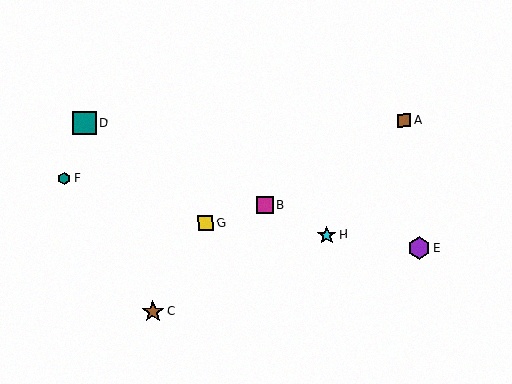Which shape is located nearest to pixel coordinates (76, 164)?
The teal hexagon (labeled F) at (64, 179) is nearest to that location.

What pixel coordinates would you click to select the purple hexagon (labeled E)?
Click at (419, 248) to select the purple hexagon E.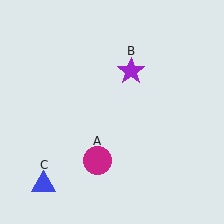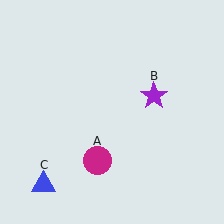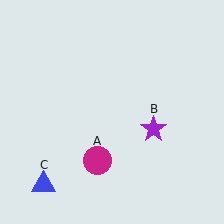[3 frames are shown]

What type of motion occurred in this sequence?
The purple star (object B) rotated clockwise around the center of the scene.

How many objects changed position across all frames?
1 object changed position: purple star (object B).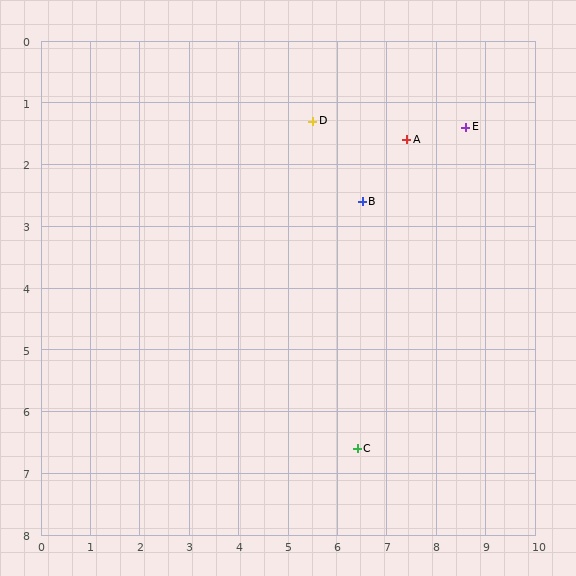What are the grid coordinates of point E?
Point E is at approximately (8.6, 1.4).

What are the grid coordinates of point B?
Point B is at approximately (6.5, 2.6).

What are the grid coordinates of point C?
Point C is at approximately (6.4, 6.6).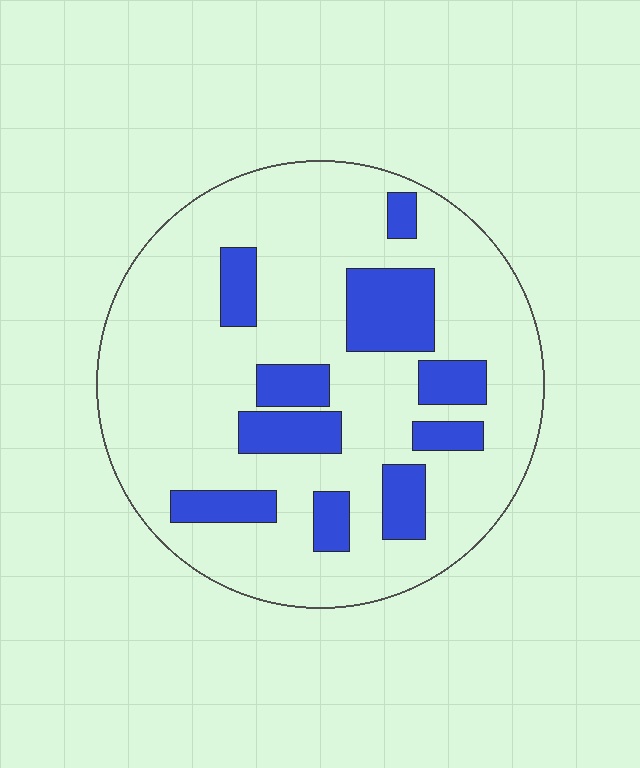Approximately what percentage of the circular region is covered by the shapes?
Approximately 20%.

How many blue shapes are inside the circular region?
10.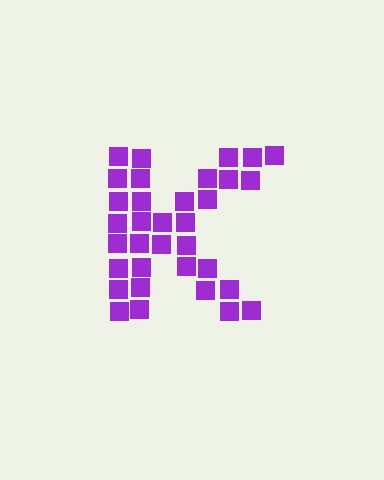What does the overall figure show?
The overall figure shows the letter K.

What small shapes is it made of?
It is made of small squares.